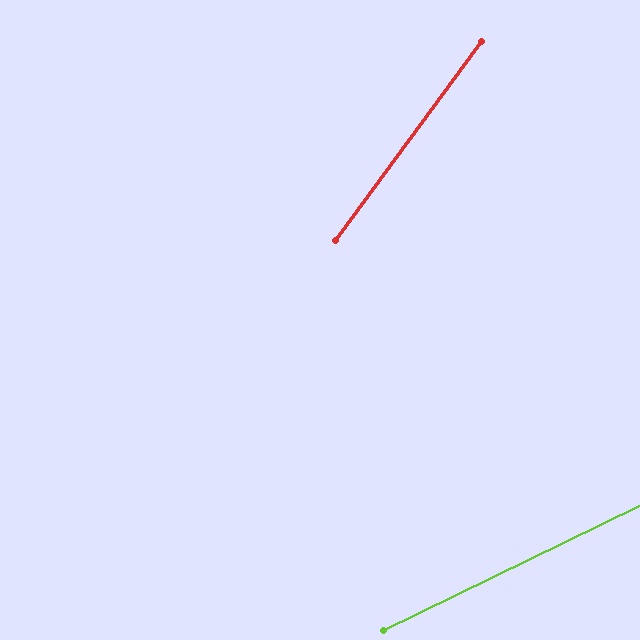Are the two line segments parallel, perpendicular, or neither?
Neither parallel nor perpendicular — they differ by about 28°.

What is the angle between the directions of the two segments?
Approximately 28 degrees.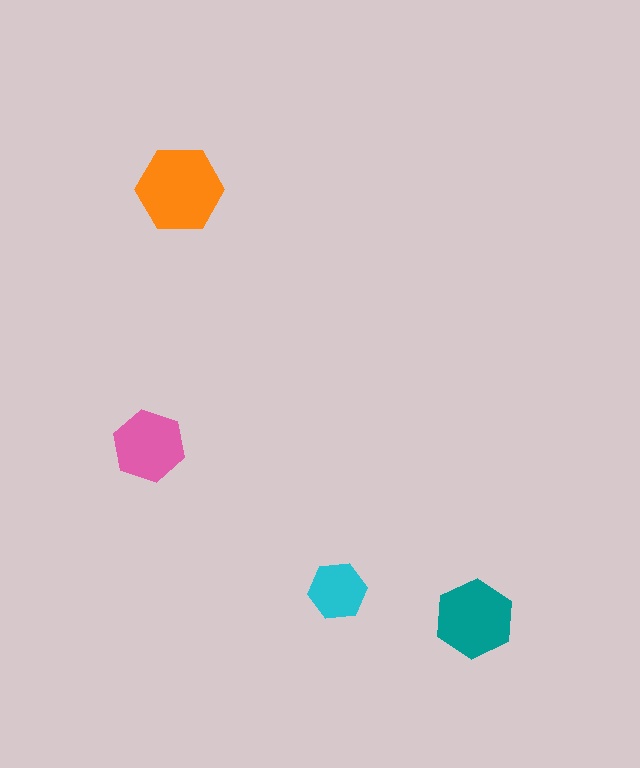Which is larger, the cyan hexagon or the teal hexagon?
The teal one.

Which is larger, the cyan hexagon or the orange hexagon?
The orange one.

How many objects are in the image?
There are 4 objects in the image.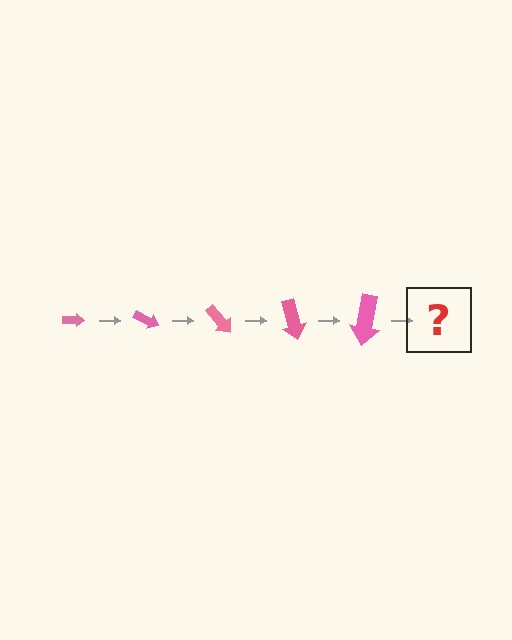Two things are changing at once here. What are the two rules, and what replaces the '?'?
The two rules are that the arrow grows larger each step and it rotates 25 degrees each step. The '?' should be an arrow, larger than the previous one and rotated 125 degrees from the start.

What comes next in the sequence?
The next element should be an arrow, larger than the previous one and rotated 125 degrees from the start.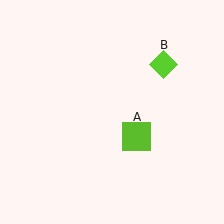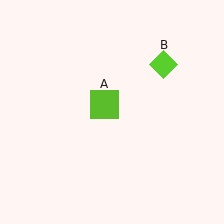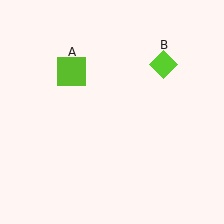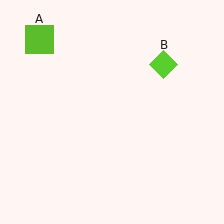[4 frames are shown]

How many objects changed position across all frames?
1 object changed position: lime square (object A).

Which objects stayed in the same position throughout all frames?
Lime diamond (object B) remained stationary.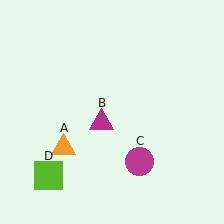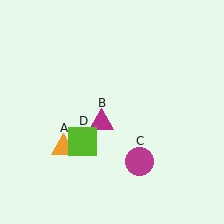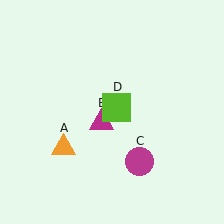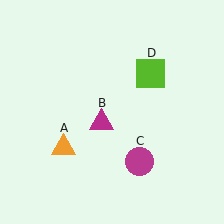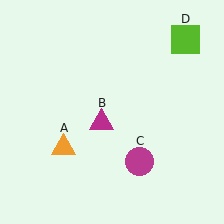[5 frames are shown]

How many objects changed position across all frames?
1 object changed position: lime square (object D).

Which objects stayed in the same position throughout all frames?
Orange triangle (object A) and magenta triangle (object B) and magenta circle (object C) remained stationary.